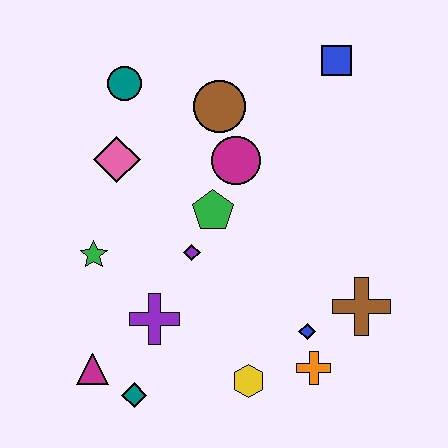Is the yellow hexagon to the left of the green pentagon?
No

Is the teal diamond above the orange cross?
No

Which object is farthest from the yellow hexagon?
The blue square is farthest from the yellow hexagon.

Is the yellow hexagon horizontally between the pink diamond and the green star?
No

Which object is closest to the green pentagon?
The purple diamond is closest to the green pentagon.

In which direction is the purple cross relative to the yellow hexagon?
The purple cross is to the left of the yellow hexagon.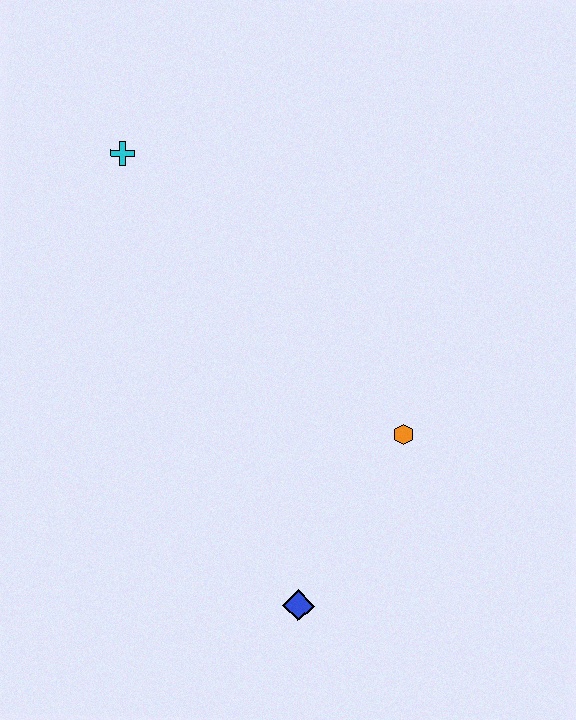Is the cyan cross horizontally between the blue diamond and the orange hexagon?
No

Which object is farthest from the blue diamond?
The cyan cross is farthest from the blue diamond.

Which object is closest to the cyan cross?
The orange hexagon is closest to the cyan cross.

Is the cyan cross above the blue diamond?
Yes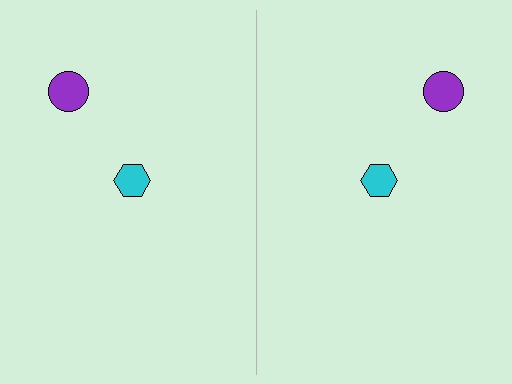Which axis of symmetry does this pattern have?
The pattern has a vertical axis of symmetry running through the center of the image.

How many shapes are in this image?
There are 4 shapes in this image.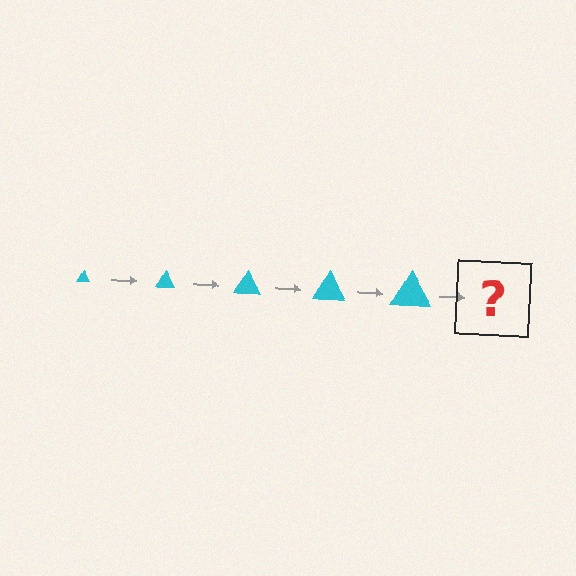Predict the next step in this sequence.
The next step is a cyan triangle, larger than the previous one.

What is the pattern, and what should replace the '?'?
The pattern is that the triangle gets progressively larger each step. The '?' should be a cyan triangle, larger than the previous one.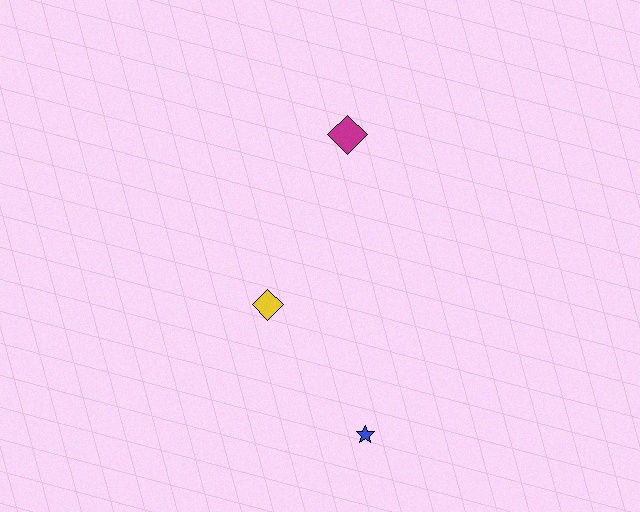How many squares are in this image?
There are no squares.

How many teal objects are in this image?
There are no teal objects.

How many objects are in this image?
There are 3 objects.